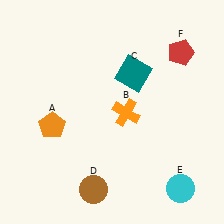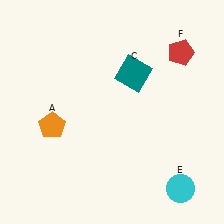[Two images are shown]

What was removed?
The orange cross (B), the brown circle (D) were removed in Image 2.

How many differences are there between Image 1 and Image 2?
There are 2 differences between the two images.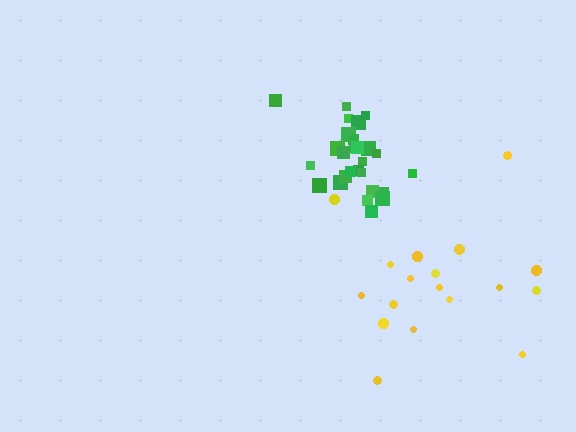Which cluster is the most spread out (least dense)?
Yellow.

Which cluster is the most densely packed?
Green.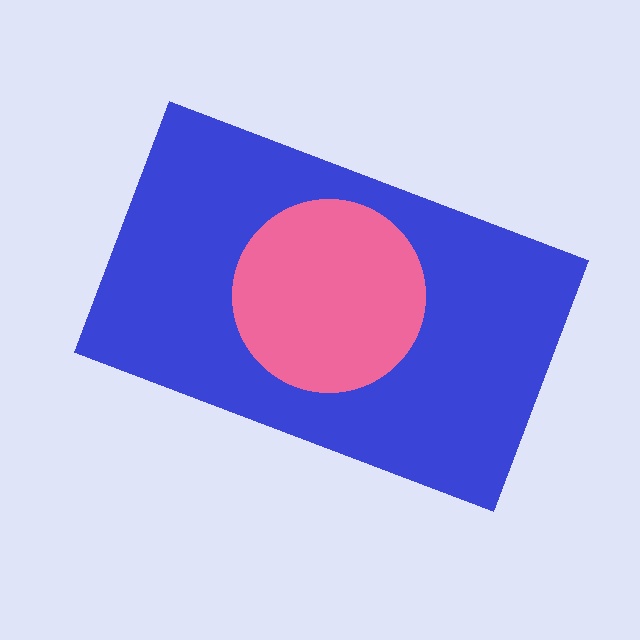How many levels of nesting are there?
2.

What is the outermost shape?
The blue rectangle.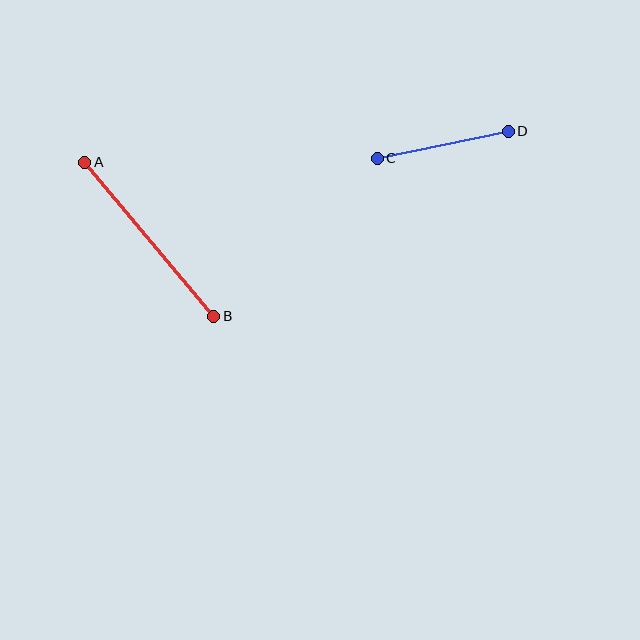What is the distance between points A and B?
The distance is approximately 201 pixels.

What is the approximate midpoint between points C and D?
The midpoint is at approximately (443, 145) pixels.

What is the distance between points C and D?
The distance is approximately 134 pixels.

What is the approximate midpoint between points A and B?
The midpoint is at approximately (149, 239) pixels.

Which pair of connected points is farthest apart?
Points A and B are farthest apart.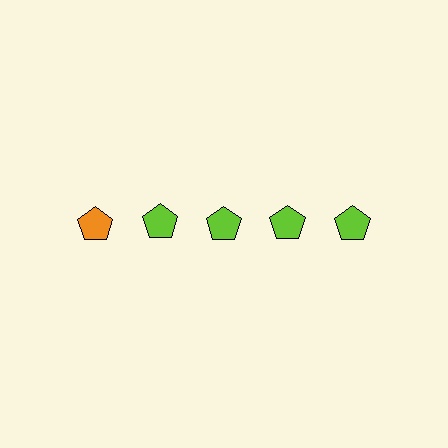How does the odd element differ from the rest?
It has a different color: orange instead of lime.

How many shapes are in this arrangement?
There are 5 shapes arranged in a grid pattern.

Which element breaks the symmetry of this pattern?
The orange pentagon in the top row, leftmost column breaks the symmetry. All other shapes are lime pentagons.